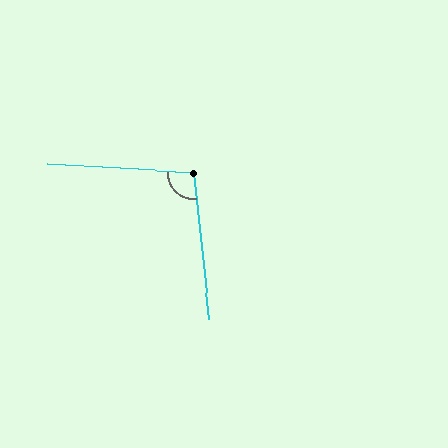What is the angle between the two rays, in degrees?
Approximately 100 degrees.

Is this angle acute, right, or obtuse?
It is obtuse.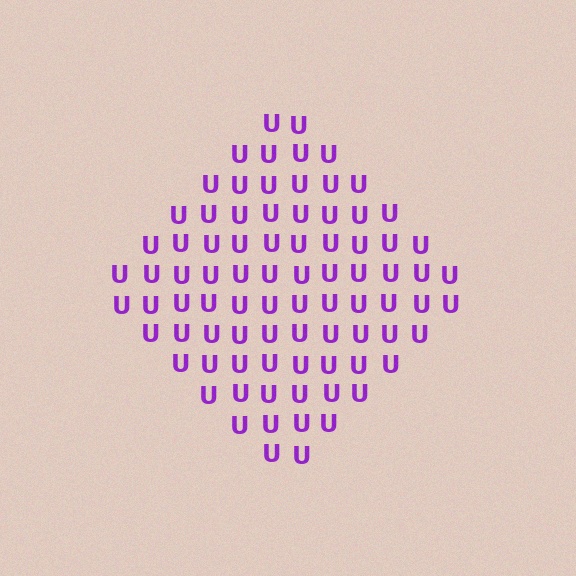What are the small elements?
The small elements are letter U's.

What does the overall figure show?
The overall figure shows a diamond.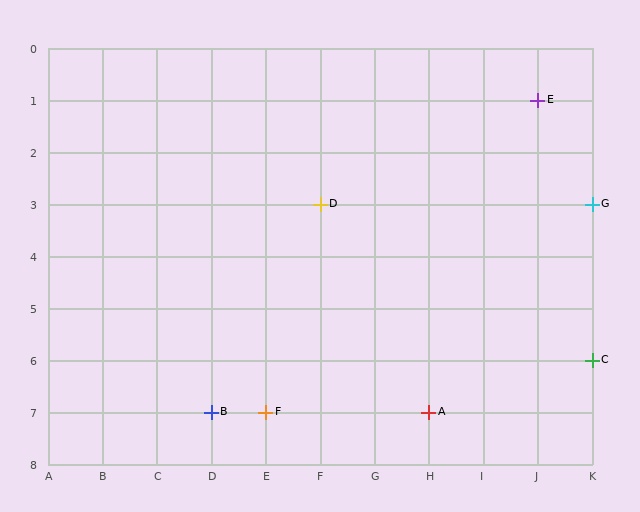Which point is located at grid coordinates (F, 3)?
Point D is at (F, 3).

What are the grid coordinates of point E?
Point E is at grid coordinates (J, 1).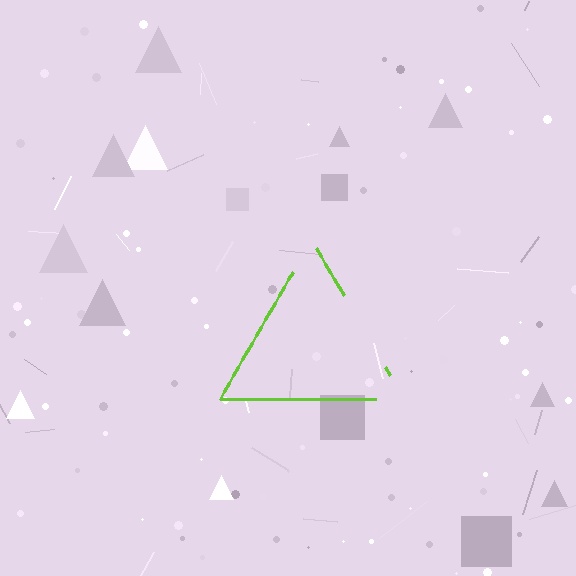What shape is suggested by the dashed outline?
The dashed outline suggests a triangle.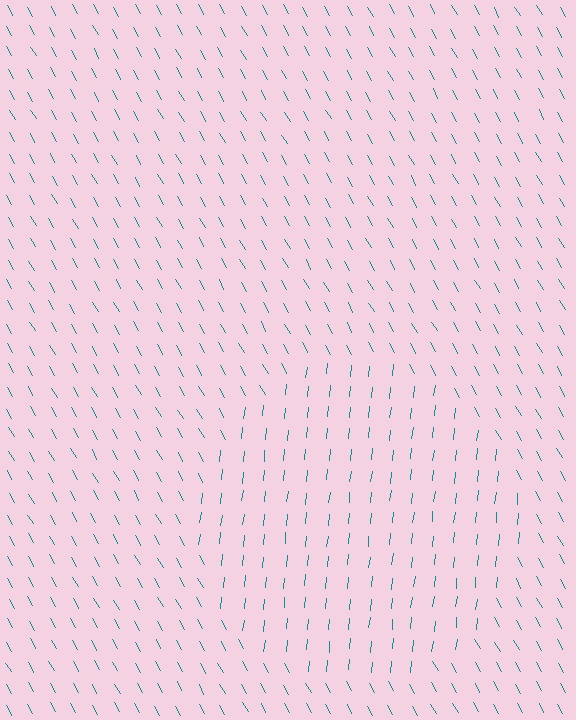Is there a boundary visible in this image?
Yes, there is a texture boundary formed by a change in line orientation.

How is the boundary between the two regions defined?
The boundary is defined purely by a change in line orientation (approximately 35 degrees difference). All lines are the same color and thickness.